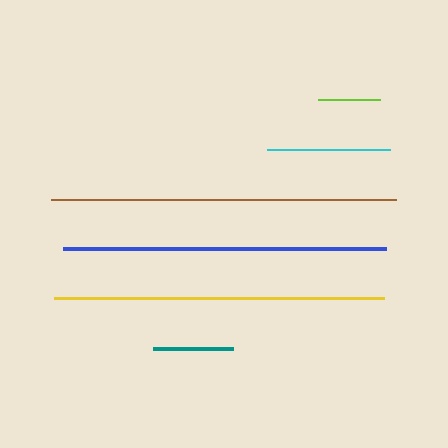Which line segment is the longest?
The brown line is the longest at approximately 345 pixels.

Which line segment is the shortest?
The lime line is the shortest at approximately 62 pixels.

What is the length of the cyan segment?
The cyan segment is approximately 123 pixels long.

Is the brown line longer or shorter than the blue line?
The brown line is longer than the blue line.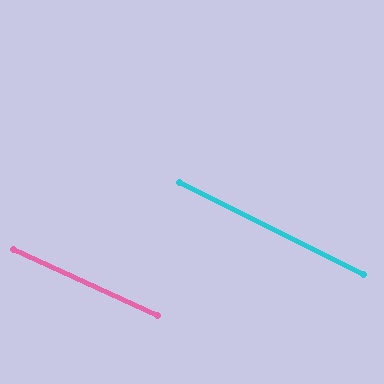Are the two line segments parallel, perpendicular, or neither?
Parallel — their directions differ by only 1.9°.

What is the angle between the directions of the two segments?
Approximately 2 degrees.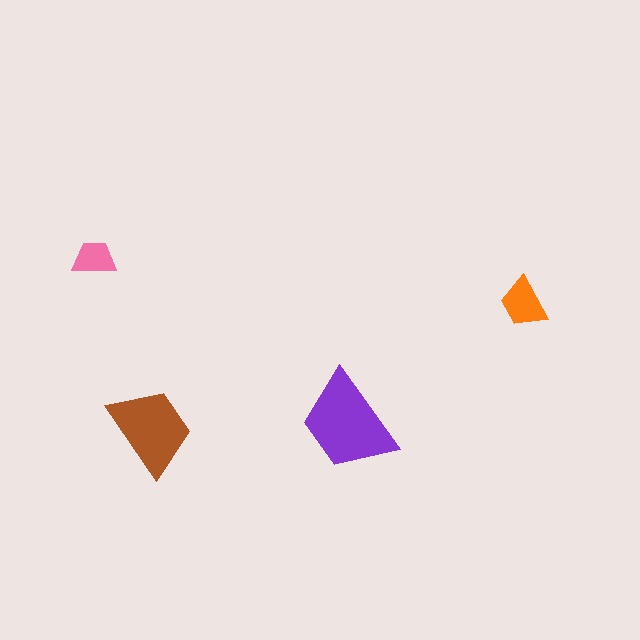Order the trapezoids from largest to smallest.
the purple one, the brown one, the orange one, the pink one.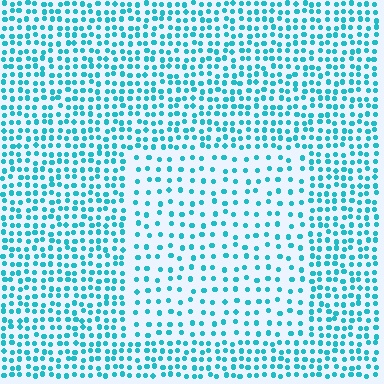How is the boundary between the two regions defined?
The boundary is defined by a change in element density (approximately 1.9x ratio). All elements are the same color, size, and shape.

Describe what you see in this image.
The image contains small cyan elements arranged at two different densities. A rectangle-shaped region is visible where the elements are less densely packed than the surrounding area.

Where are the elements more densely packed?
The elements are more densely packed outside the rectangle boundary.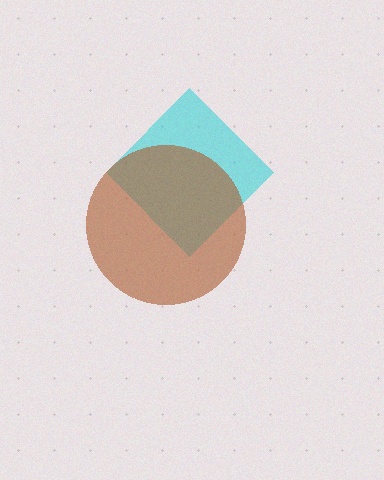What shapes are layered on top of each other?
The layered shapes are: a cyan diamond, a brown circle.